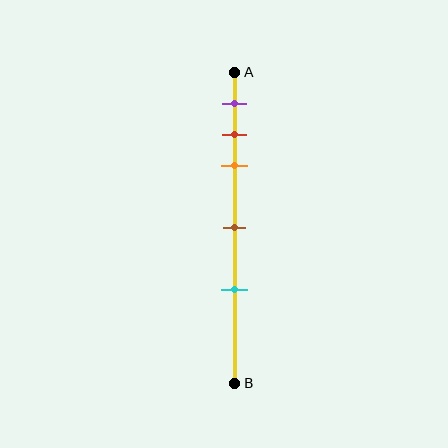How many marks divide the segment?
There are 5 marks dividing the segment.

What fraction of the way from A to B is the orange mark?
The orange mark is approximately 30% (0.3) of the way from A to B.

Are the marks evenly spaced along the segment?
No, the marks are not evenly spaced.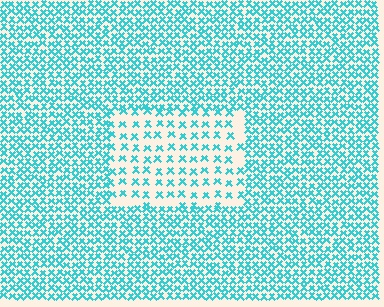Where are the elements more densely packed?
The elements are more densely packed outside the rectangle boundary.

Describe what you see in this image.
The image contains small cyan elements arranged at two different densities. A rectangle-shaped region is visible where the elements are less densely packed than the surrounding area.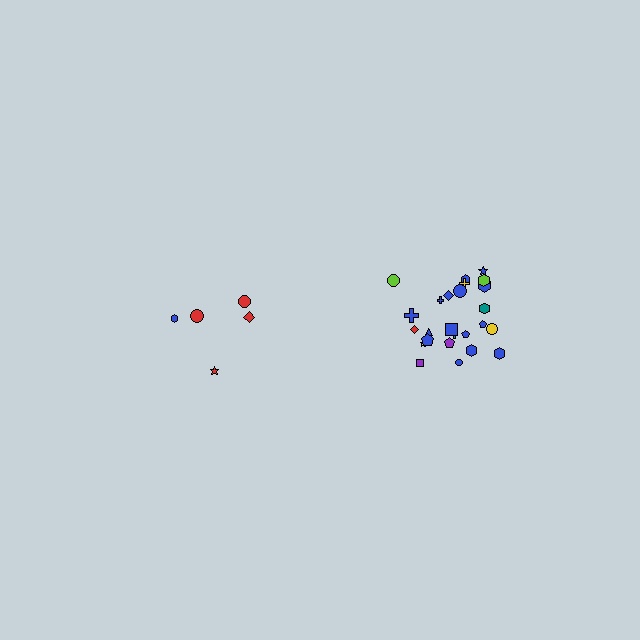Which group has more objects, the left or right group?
The right group.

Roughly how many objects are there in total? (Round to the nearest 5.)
Roughly 30 objects in total.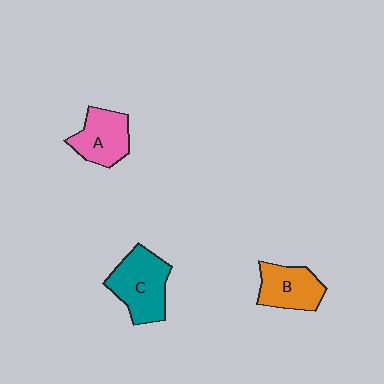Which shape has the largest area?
Shape C (teal).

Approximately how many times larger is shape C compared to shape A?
Approximately 1.3 times.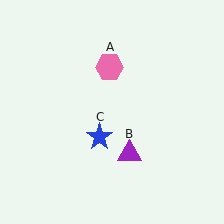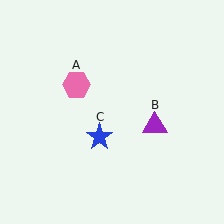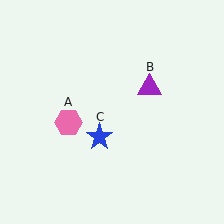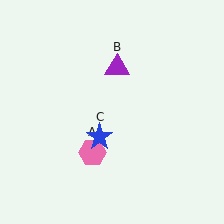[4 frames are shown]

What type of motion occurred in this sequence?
The pink hexagon (object A), purple triangle (object B) rotated counterclockwise around the center of the scene.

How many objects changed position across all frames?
2 objects changed position: pink hexagon (object A), purple triangle (object B).